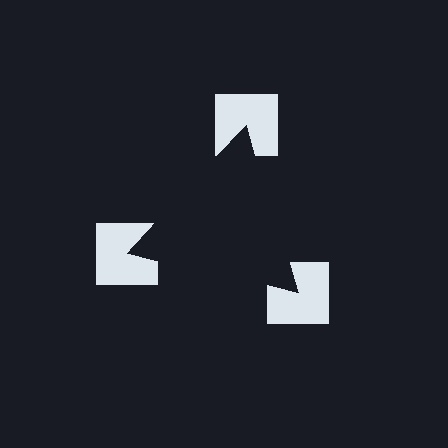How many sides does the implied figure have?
3 sides.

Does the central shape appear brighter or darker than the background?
It typically appears slightly darker than the background, even though no actual brightness change is drawn.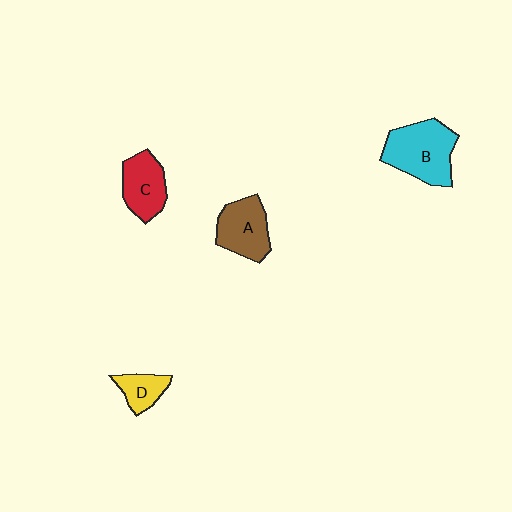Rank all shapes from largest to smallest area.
From largest to smallest: B (cyan), A (brown), C (red), D (yellow).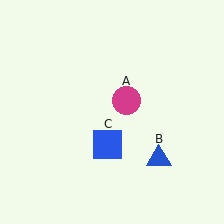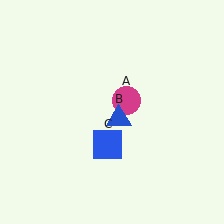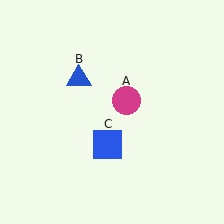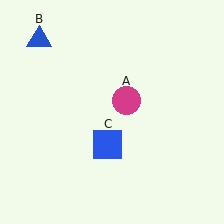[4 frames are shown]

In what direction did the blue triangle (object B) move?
The blue triangle (object B) moved up and to the left.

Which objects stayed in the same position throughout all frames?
Magenta circle (object A) and blue square (object C) remained stationary.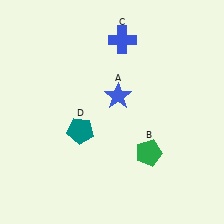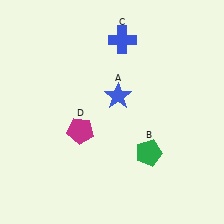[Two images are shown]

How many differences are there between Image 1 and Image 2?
There is 1 difference between the two images.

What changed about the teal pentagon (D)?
In Image 1, D is teal. In Image 2, it changed to magenta.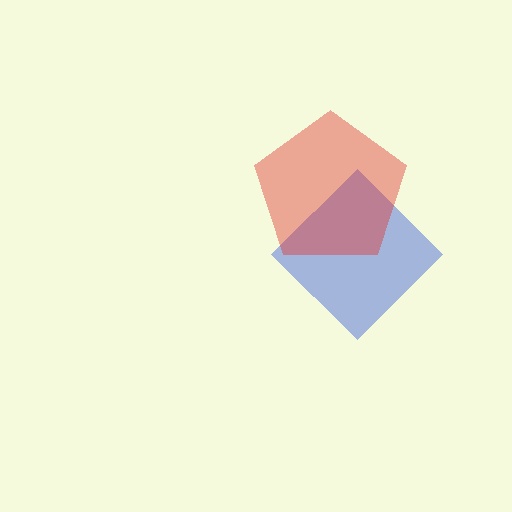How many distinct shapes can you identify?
There are 2 distinct shapes: a blue diamond, a red pentagon.